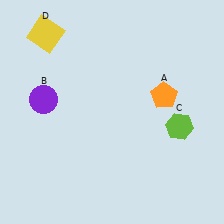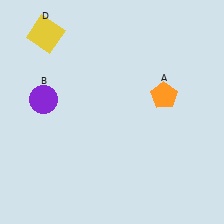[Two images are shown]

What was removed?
The lime hexagon (C) was removed in Image 2.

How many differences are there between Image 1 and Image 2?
There is 1 difference between the two images.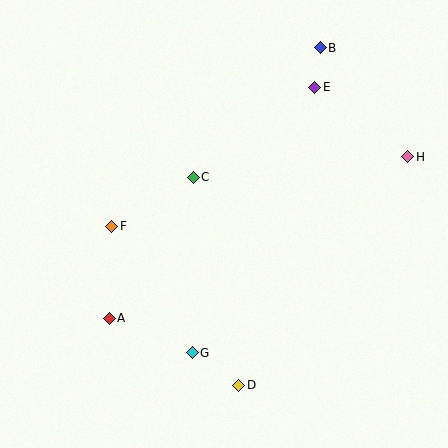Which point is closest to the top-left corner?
Point F is closest to the top-left corner.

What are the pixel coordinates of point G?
Point G is at (192, 353).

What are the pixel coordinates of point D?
Point D is at (239, 385).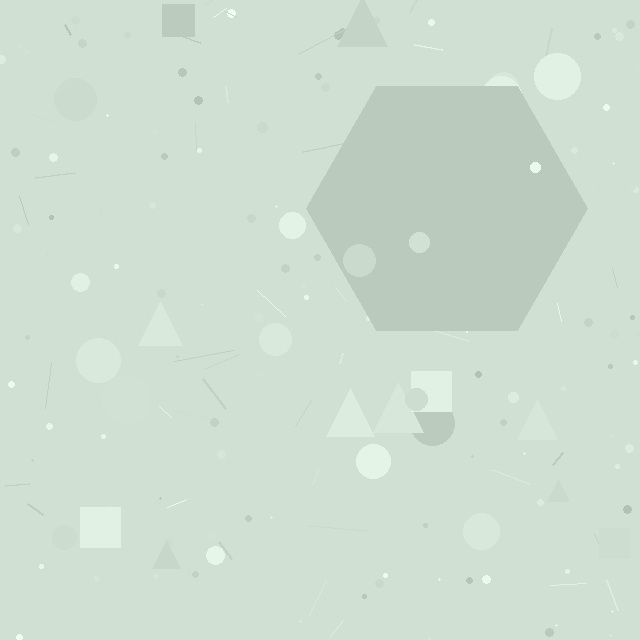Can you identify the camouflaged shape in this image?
The camouflaged shape is a hexagon.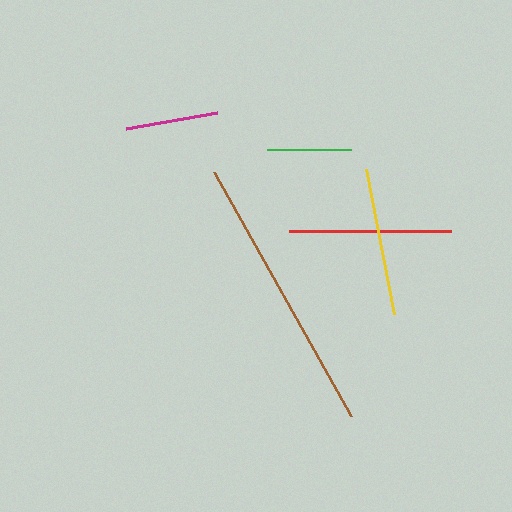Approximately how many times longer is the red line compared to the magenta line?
The red line is approximately 1.7 times the length of the magenta line.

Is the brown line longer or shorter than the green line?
The brown line is longer than the green line.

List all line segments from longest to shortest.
From longest to shortest: brown, red, yellow, magenta, green.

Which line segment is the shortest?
The green line is the shortest at approximately 84 pixels.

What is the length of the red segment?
The red segment is approximately 162 pixels long.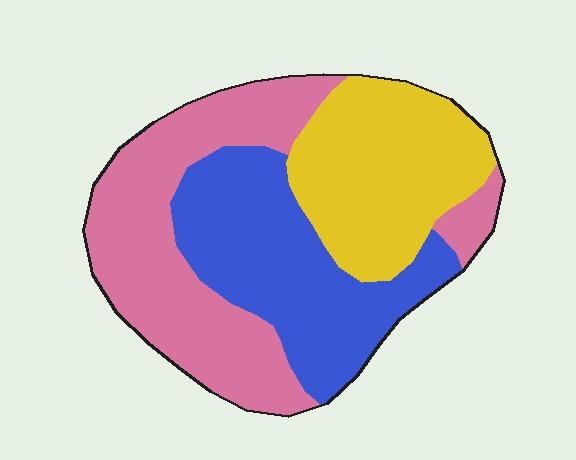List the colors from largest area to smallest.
From largest to smallest: pink, blue, yellow.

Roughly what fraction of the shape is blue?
Blue takes up between a sixth and a third of the shape.